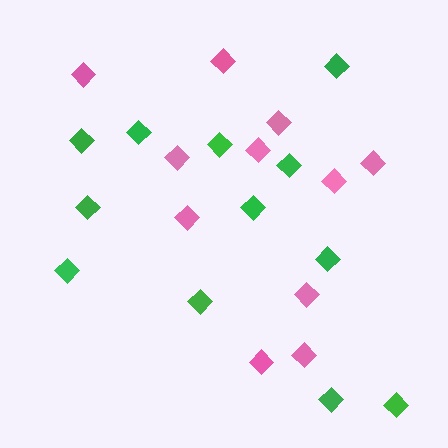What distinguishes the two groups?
There are 2 groups: one group of green diamonds (12) and one group of pink diamonds (11).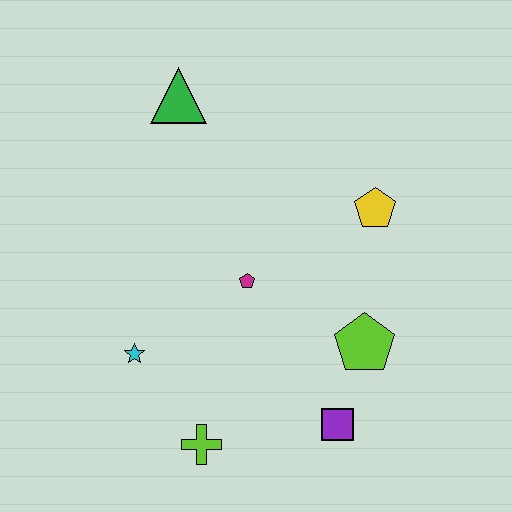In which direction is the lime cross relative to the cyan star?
The lime cross is below the cyan star.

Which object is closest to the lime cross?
The cyan star is closest to the lime cross.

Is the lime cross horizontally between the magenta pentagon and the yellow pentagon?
No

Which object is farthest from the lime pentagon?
The green triangle is farthest from the lime pentagon.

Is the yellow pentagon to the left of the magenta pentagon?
No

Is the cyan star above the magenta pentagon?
No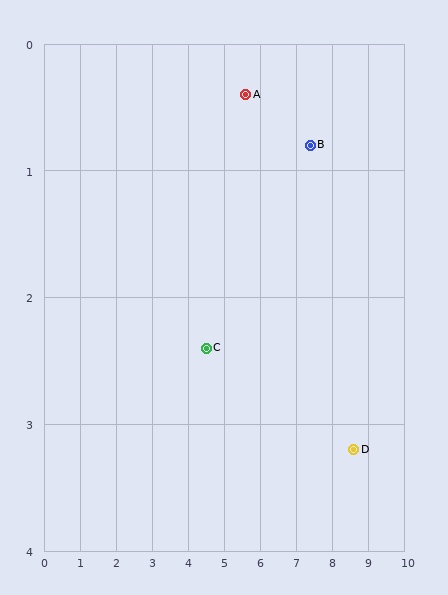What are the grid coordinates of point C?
Point C is at approximately (4.5, 2.4).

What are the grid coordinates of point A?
Point A is at approximately (5.6, 0.4).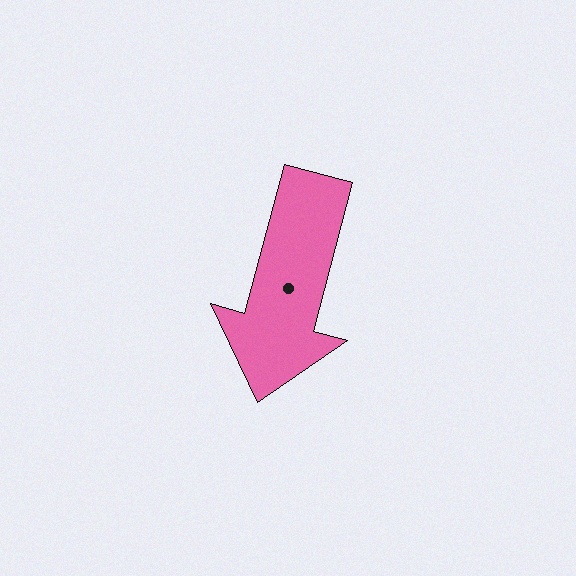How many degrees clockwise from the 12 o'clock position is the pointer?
Approximately 195 degrees.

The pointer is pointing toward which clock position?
Roughly 6 o'clock.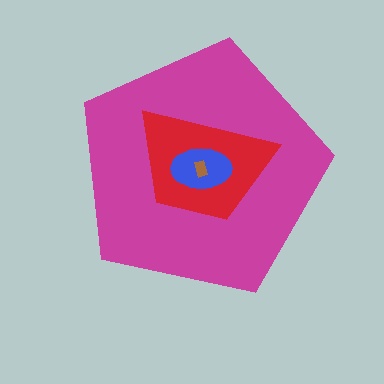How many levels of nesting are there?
4.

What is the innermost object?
The brown rectangle.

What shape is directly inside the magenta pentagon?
The red trapezoid.